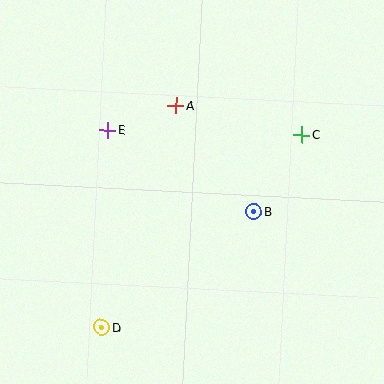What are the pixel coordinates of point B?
Point B is at (254, 211).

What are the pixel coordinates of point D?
Point D is at (102, 327).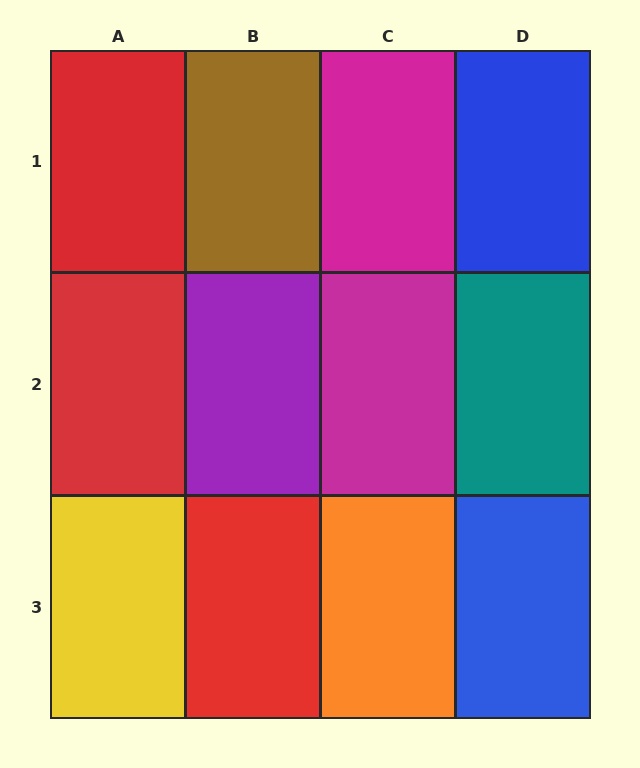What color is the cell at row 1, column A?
Red.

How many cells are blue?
2 cells are blue.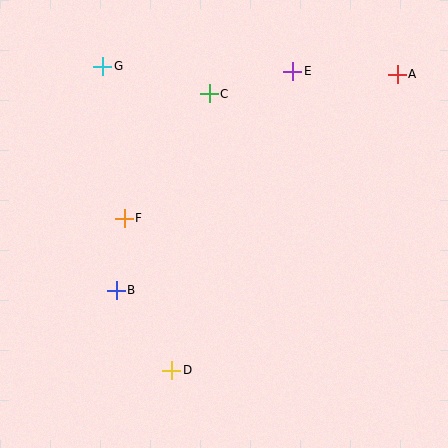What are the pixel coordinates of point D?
Point D is at (171, 370).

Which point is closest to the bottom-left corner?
Point D is closest to the bottom-left corner.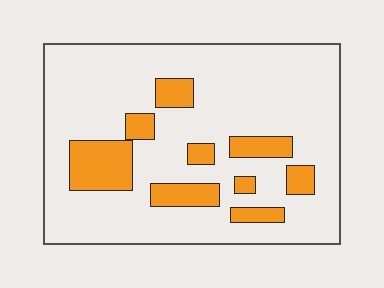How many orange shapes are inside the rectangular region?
9.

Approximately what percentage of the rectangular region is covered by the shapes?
Approximately 20%.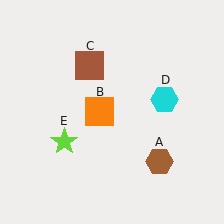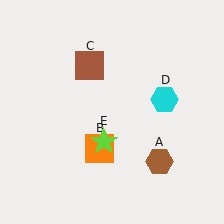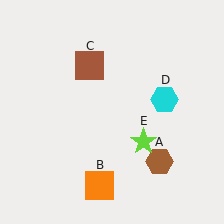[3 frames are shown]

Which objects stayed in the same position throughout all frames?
Brown hexagon (object A) and brown square (object C) and cyan hexagon (object D) remained stationary.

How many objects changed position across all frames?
2 objects changed position: orange square (object B), lime star (object E).